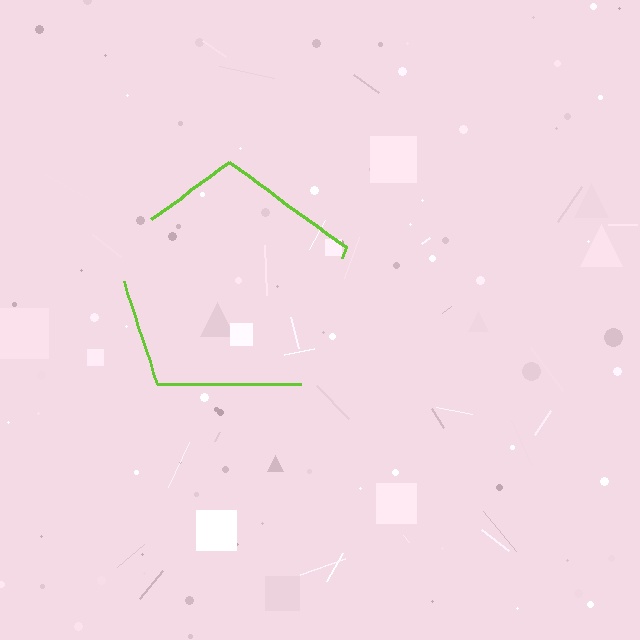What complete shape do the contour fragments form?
The contour fragments form a pentagon.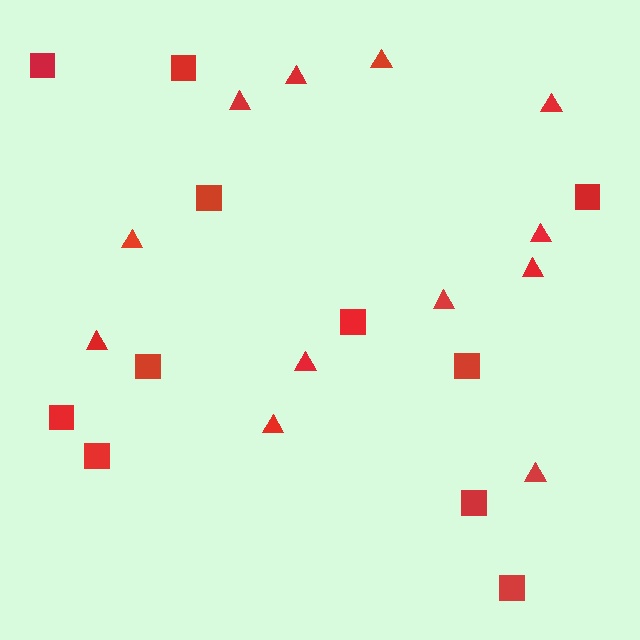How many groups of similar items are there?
There are 2 groups: one group of squares (11) and one group of triangles (12).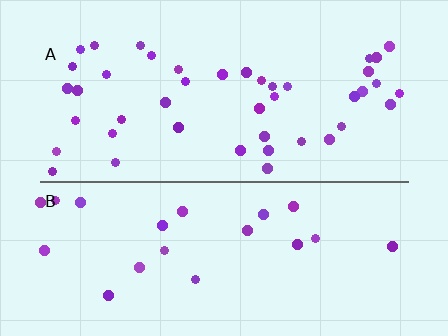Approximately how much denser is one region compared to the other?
Approximately 2.0× — region A over region B.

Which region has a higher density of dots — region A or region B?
A (the top).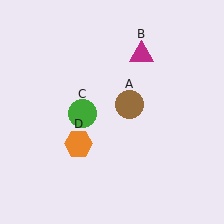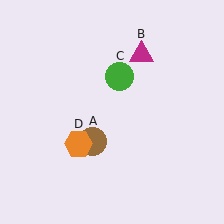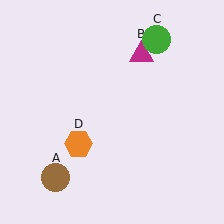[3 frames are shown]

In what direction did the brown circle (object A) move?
The brown circle (object A) moved down and to the left.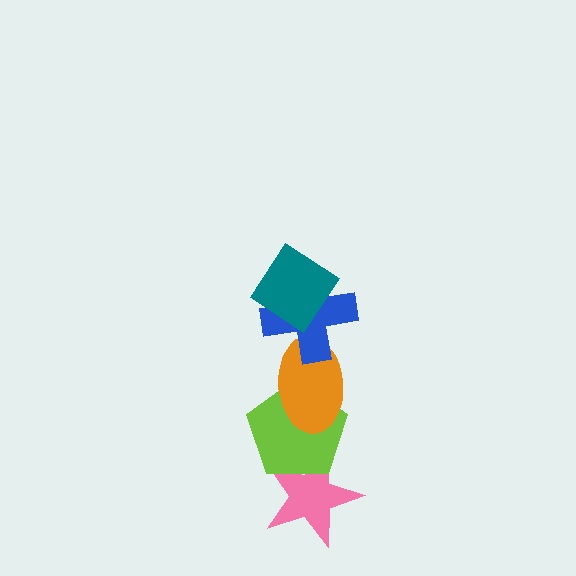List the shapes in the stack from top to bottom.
From top to bottom: the teal diamond, the blue cross, the orange ellipse, the lime pentagon, the pink star.